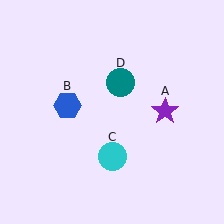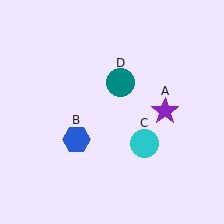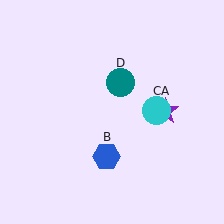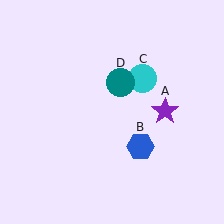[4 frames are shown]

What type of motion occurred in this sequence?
The blue hexagon (object B), cyan circle (object C) rotated counterclockwise around the center of the scene.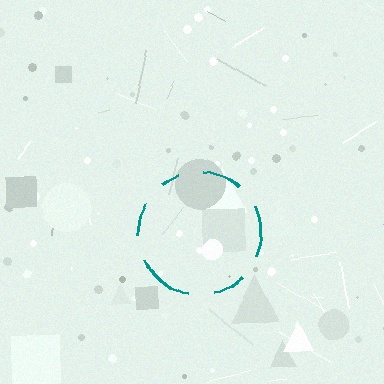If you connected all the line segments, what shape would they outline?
They would outline a circle.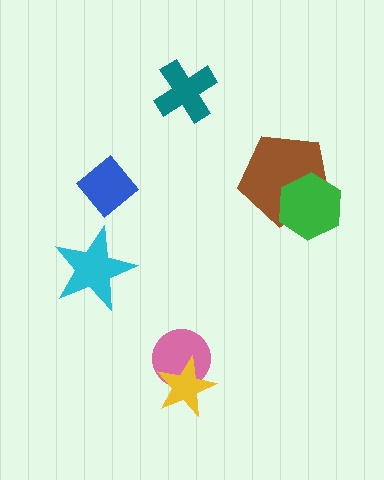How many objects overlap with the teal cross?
0 objects overlap with the teal cross.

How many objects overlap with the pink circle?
1 object overlaps with the pink circle.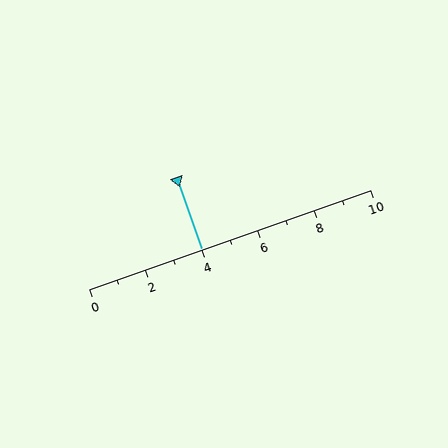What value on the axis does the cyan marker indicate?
The marker indicates approximately 4.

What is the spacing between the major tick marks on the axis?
The major ticks are spaced 2 apart.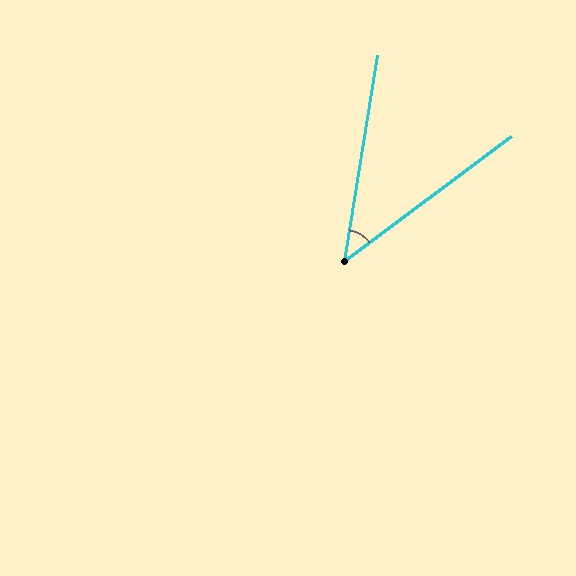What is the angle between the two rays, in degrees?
Approximately 44 degrees.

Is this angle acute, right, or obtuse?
It is acute.